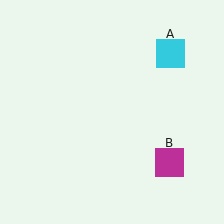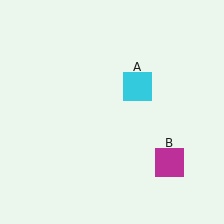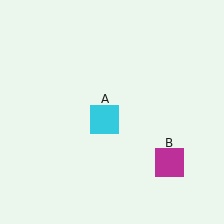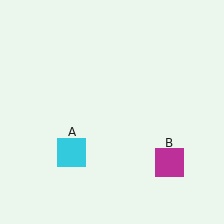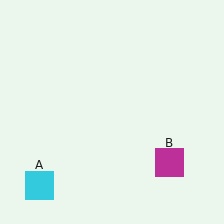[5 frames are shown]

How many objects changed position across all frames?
1 object changed position: cyan square (object A).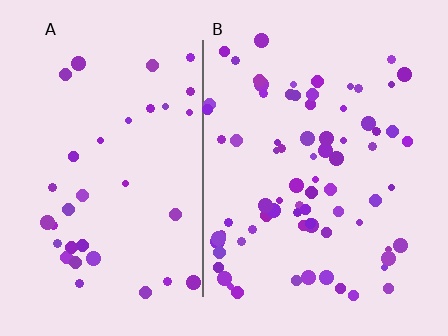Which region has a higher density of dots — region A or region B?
B (the right).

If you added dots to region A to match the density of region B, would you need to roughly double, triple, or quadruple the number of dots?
Approximately double.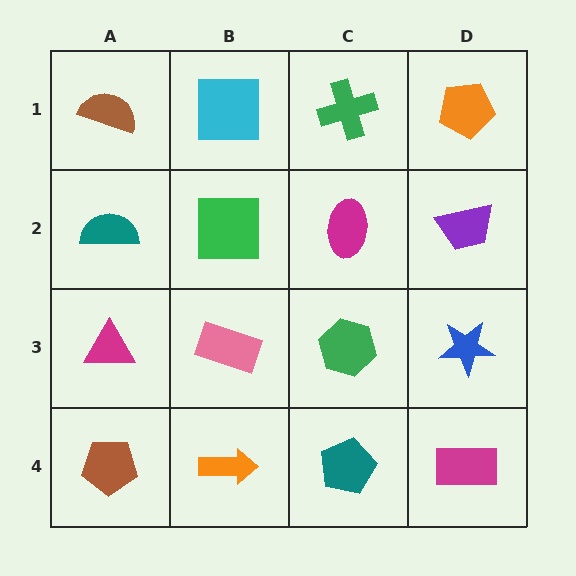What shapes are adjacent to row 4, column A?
A magenta triangle (row 3, column A), an orange arrow (row 4, column B).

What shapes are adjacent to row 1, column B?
A green square (row 2, column B), a brown semicircle (row 1, column A), a green cross (row 1, column C).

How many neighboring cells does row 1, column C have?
3.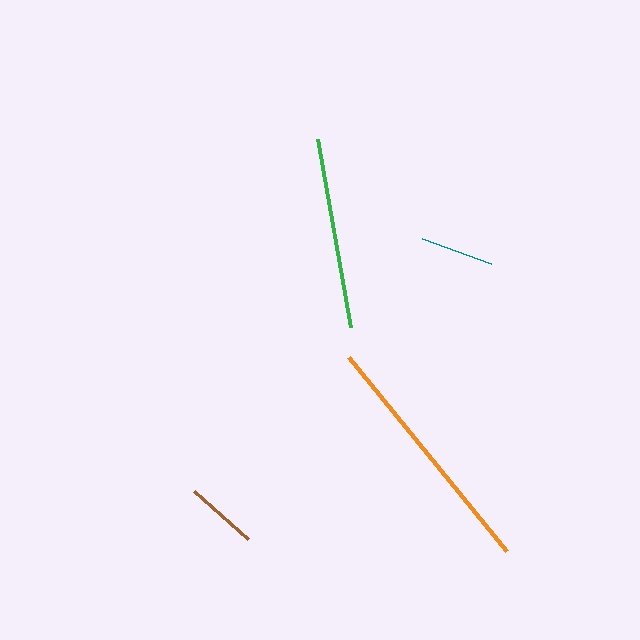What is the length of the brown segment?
The brown segment is approximately 73 pixels long.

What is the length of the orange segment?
The orange segment is approximately 250 pixels long.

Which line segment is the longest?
The orange line is the longest at approximately 250 pixels.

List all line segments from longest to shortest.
From longest to shortest: orange, green, teal, brown.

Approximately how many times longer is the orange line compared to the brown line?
The orange line is approximately 3.4 times the length of the brown line.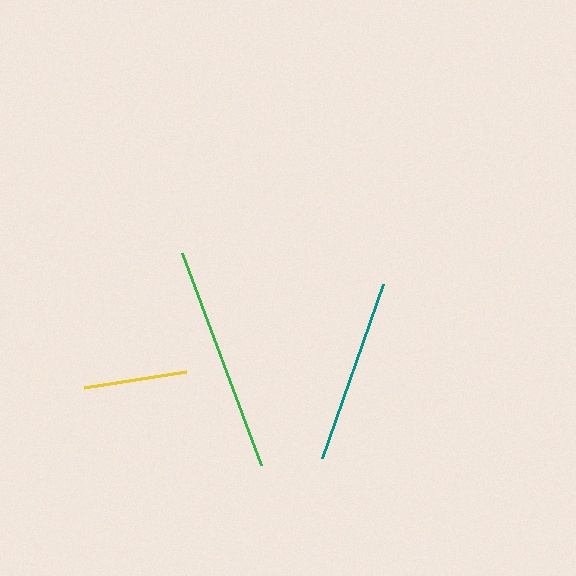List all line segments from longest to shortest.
From longest to shortest: green, teal, yellow.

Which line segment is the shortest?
The yellow line is the shortest at approximately 103 pixels.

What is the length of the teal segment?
The teal segment is approximately 185 pixels long.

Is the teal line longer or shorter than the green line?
The green line is longer than the teal line.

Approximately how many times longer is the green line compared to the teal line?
The green line is approximately 1.2 times the length of the teal line.